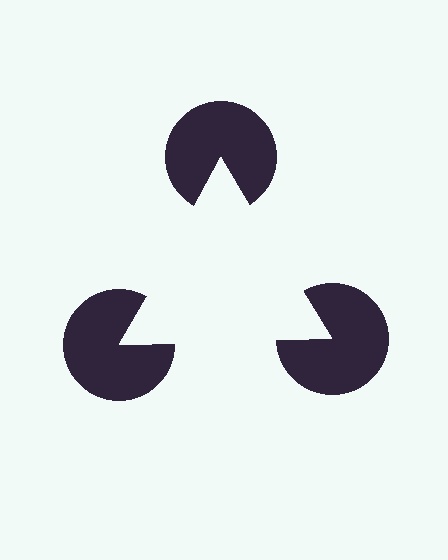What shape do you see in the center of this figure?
An illusory triangle — its edges are inferred from the aligned wedge cuts in the pac-man discs, not physically drawn.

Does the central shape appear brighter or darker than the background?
It typically appears slightly brighter than the background, even though no actual brightness change is drawn.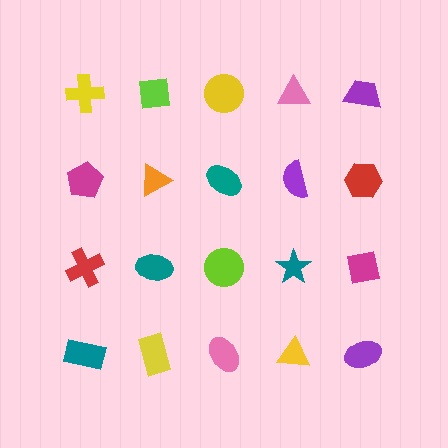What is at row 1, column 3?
A yellow circle.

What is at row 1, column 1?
A yellow cross.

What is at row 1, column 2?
A lime square.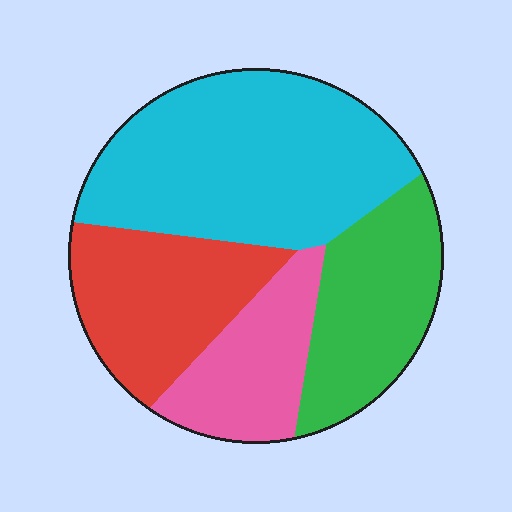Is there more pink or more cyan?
Cyan.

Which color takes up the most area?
Cyan, at roughly 40%.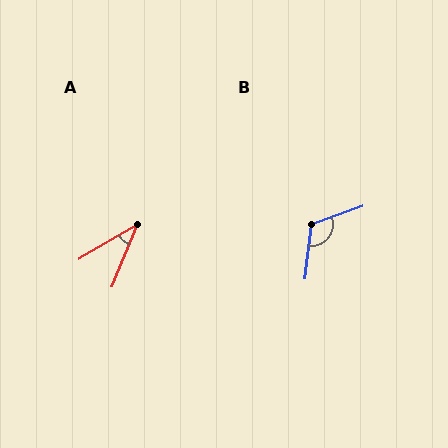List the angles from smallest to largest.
A (38°), B (116°).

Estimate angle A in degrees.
Approximately 38 degrees.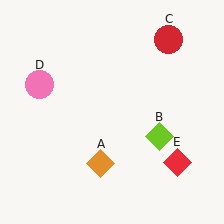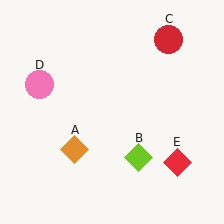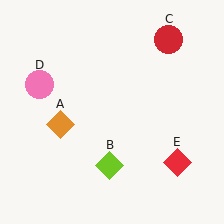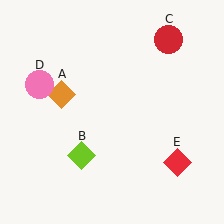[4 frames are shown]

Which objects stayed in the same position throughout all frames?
Red circle (object C) and pink circle (object D) and red diamond (object E) remained stationary.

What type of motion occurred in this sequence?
The orange diamond (object A), lime diamond (object B) rotated clockwise around the center of the scene.